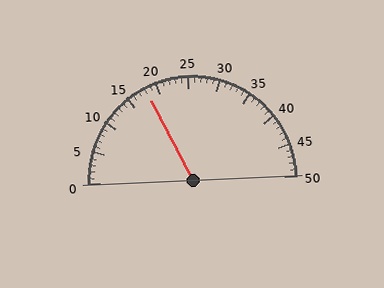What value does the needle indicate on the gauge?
The needle indicates approximately 18.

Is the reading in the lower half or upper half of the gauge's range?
The reading is in the lower half of the range (0 to 50).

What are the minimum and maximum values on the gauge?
The gauge ranges from 0 to 50.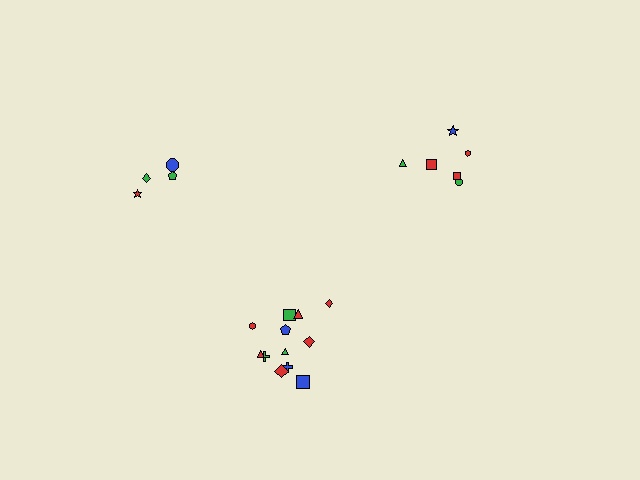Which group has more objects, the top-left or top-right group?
The top-right group.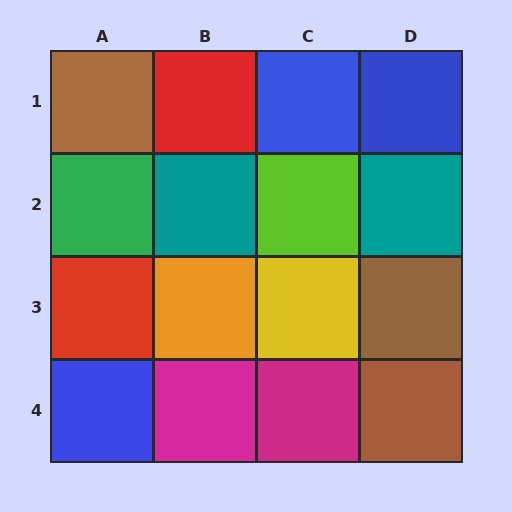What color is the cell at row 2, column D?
Teal.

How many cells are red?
2 cells are red.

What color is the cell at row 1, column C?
Blue.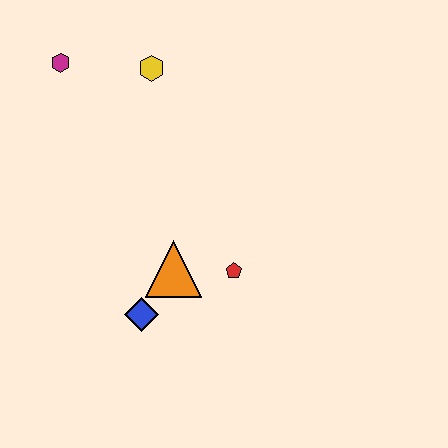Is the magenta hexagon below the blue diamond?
No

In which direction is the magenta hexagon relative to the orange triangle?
The magenta hexagon is above the orange triangle.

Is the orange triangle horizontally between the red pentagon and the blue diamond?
Yes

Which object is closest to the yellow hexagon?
The magenta hexagon is closest to the yellow hexagon.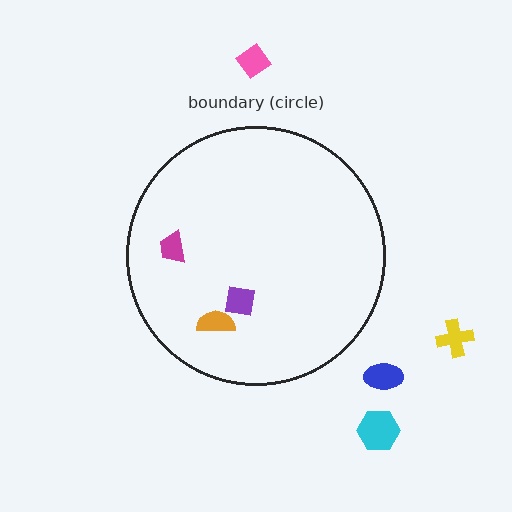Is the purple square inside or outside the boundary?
Inside.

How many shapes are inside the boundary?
3 inside, 4 outside.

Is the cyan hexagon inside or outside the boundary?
Outside.